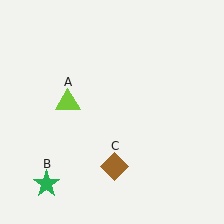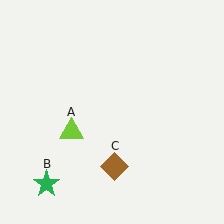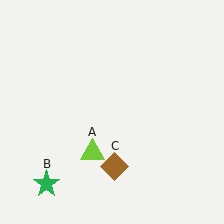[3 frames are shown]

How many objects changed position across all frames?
1 object changed position: lime triangle (object A).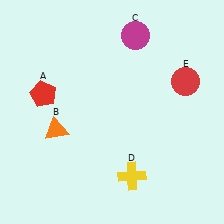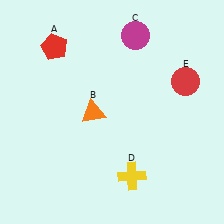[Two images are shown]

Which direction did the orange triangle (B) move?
The orange triangle (B) moved right.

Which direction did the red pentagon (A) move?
The red pentagon (A) moved up.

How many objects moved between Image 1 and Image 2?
2 objects moved between the two images.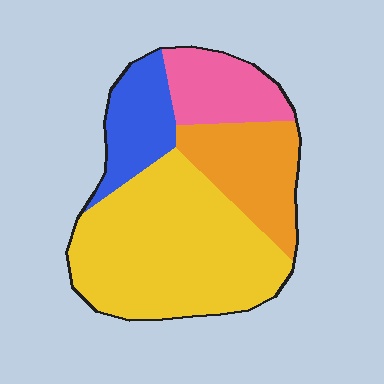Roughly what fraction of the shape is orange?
Orange covers about 20% of the shape.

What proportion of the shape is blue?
Blue takes up about one sixth (1/6) of the shape.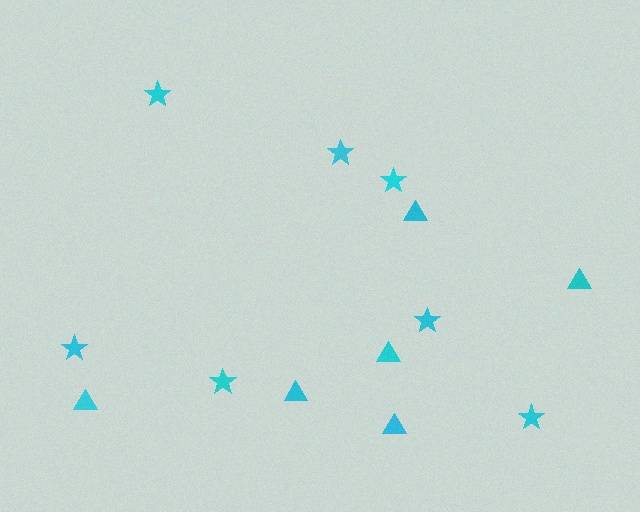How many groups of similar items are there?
There are 2 groups: one group of triangles (6) and one group of stars (7).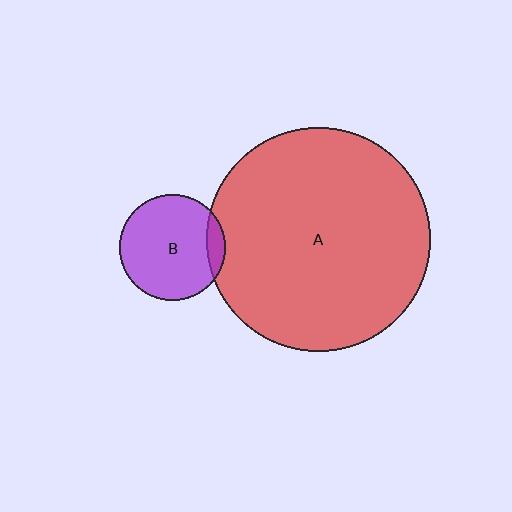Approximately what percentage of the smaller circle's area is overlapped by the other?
Approximately 10%.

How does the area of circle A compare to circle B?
Approximately 4.4 times.